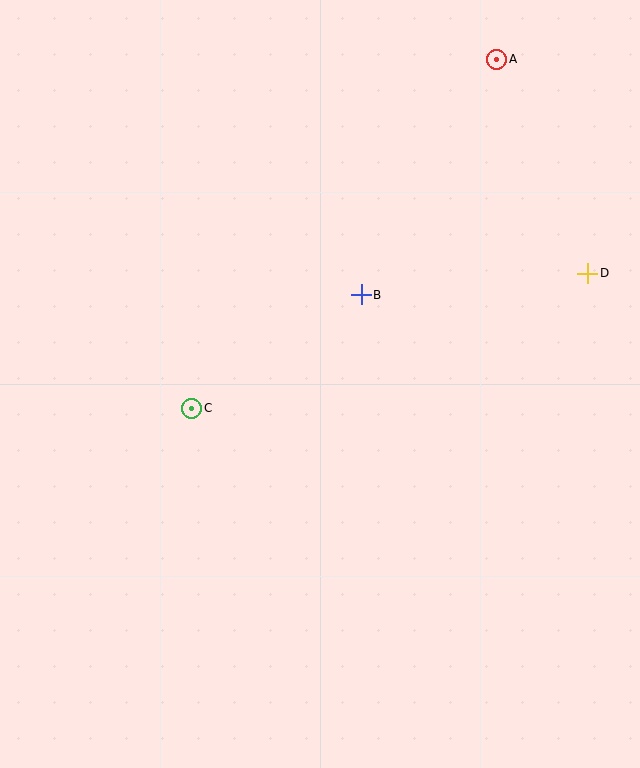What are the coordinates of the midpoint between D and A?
The midpoint between D and A is at (542, 166).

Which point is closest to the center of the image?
Point B at (361, 295) is closest to the center.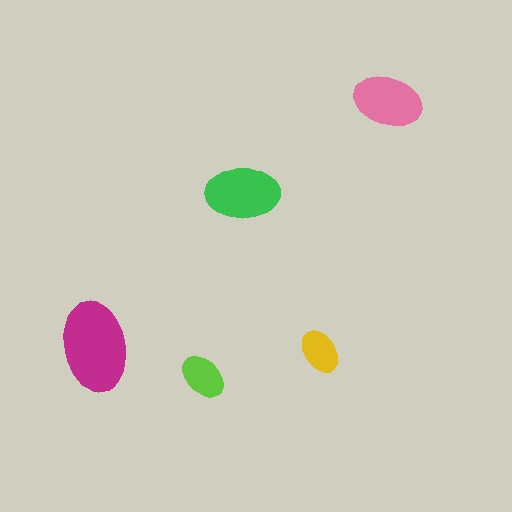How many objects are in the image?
There are 5 objects in the image.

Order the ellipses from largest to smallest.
the magenta one, the green one, the pink one, the lime one, the yellow one.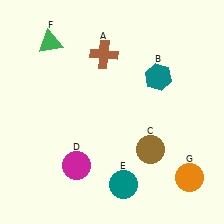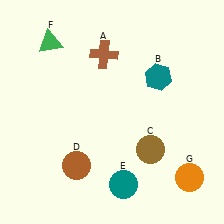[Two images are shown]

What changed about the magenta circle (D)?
In Image 1, D is magenta. In Image 2, it changed to brown.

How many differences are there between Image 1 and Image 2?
There is 1 difference between the two images.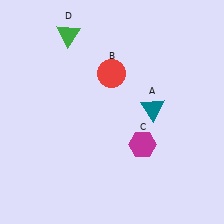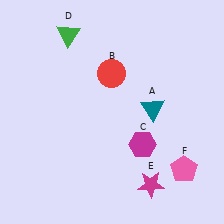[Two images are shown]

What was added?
A magenta star (E), a pink pentagon (F) were added in Image 2.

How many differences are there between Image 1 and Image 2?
There are 2 differences between the two images.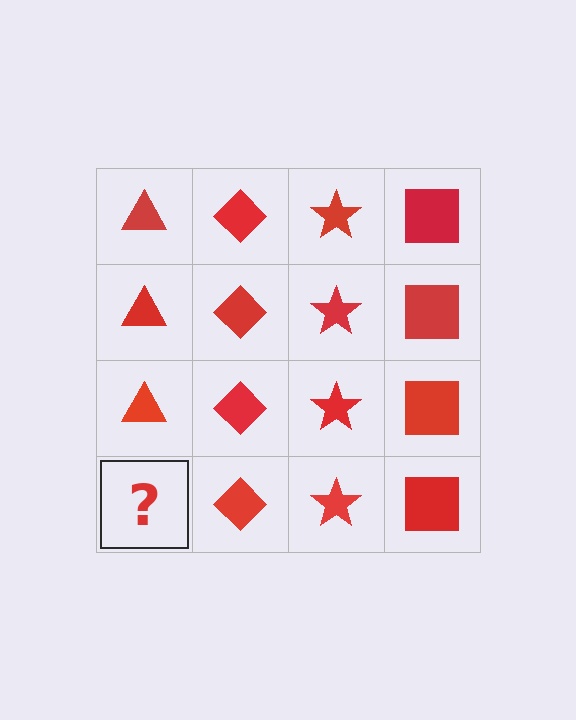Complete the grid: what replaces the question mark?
The question mark should be replaced with a red triangle.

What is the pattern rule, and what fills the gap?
The rule is that each column has a consistent shape. The gap should be filled with a red triangle.